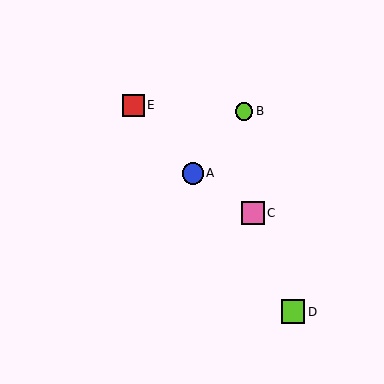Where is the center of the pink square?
The center of the pink square is at (253, 213).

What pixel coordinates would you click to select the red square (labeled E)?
Click at (133, 105) to select the red square E.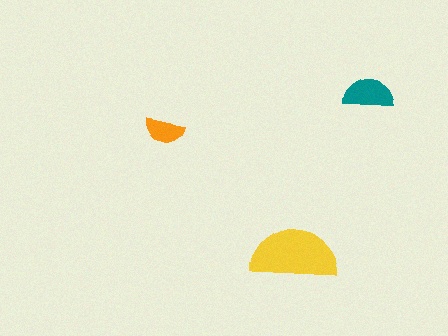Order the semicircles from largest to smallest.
the yellow one, the teal one, the orange one.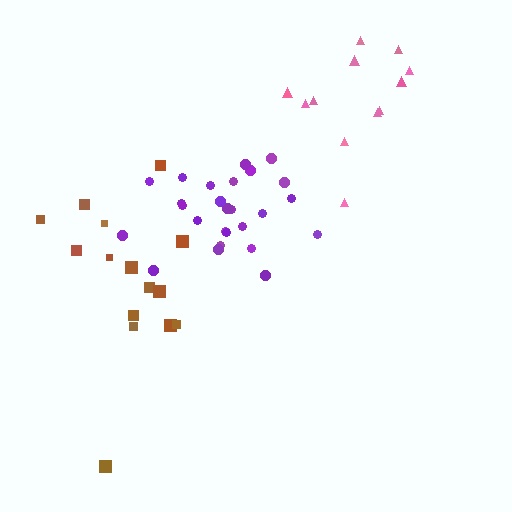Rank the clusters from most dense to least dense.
purple, pink, brown.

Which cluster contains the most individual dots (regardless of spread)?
Purple (26).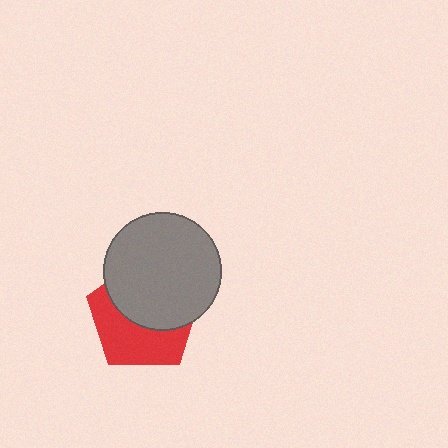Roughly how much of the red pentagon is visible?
About half of it is visible (roughly 47%).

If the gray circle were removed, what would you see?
You would see the complete red pentagon.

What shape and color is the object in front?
The object in front is a gray circle.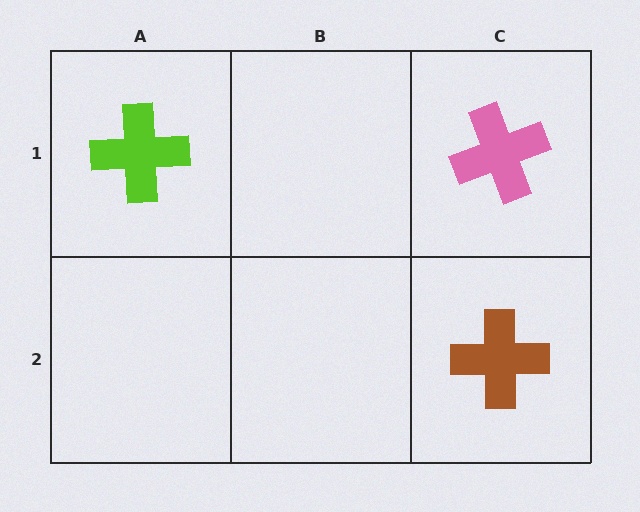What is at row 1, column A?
A lime cross.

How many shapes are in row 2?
1 shape.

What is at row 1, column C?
A pink cross.